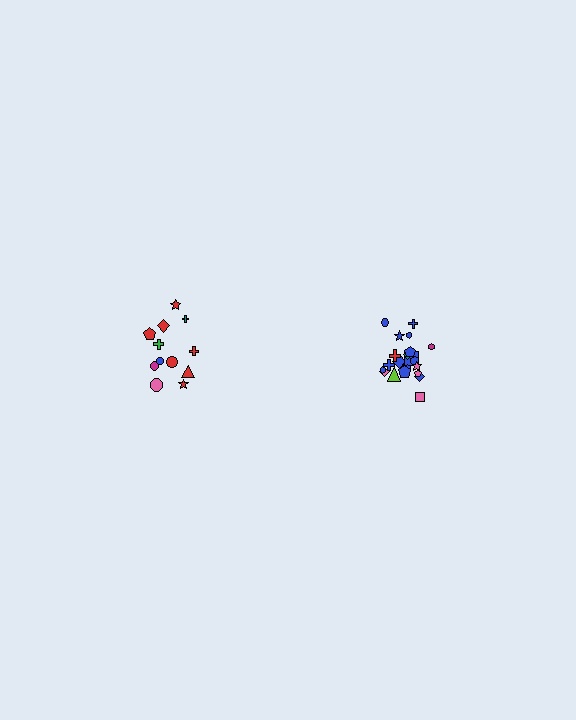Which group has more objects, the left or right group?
The right group.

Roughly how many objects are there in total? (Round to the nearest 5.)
Roughly 35 objects in total.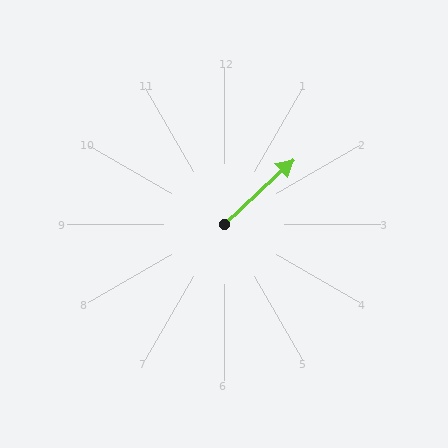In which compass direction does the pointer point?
Northeast.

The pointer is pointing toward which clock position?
Roughly 2 o'clock.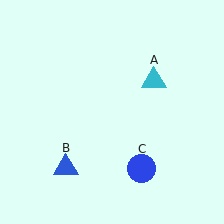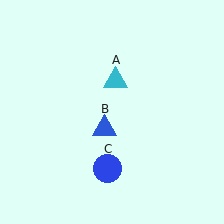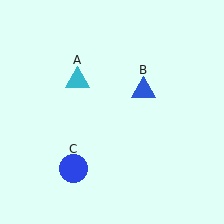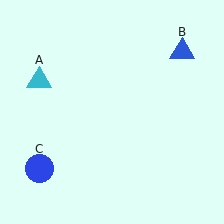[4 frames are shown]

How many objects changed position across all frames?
3 objects changed position: cyan triangle (object A), blue triangle (object B), blue circle (object C).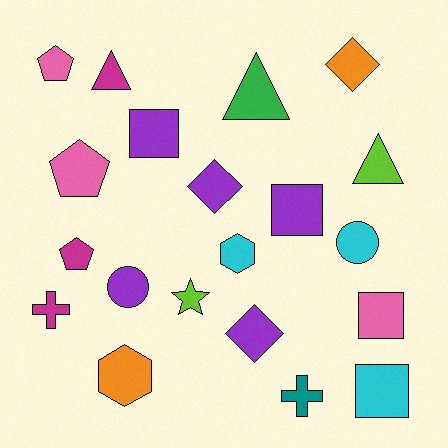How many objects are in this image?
There are 20 objects.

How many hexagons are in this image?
There are 2 hexagons.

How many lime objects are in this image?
There are 2 lime objects.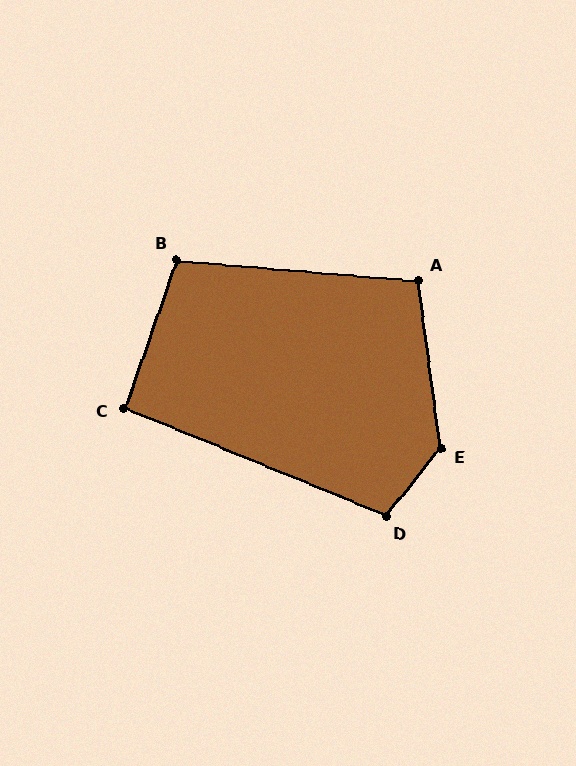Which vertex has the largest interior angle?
E, at approximately 134 degrees.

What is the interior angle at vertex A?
Approximately 102 degrees (obtuse).